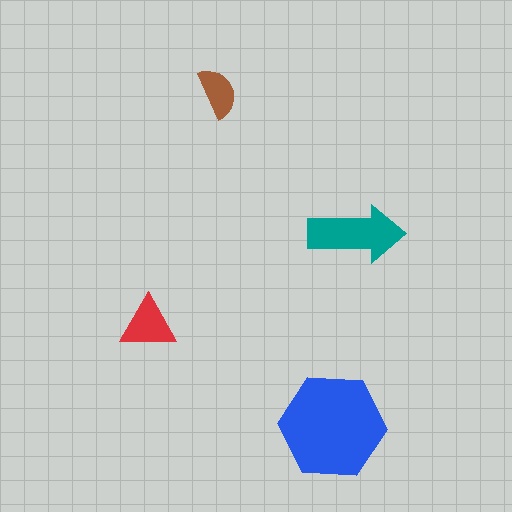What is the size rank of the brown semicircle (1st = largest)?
4th.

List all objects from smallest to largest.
The brown semicircle, the red triangle, the teal arrow, the blue hexagon.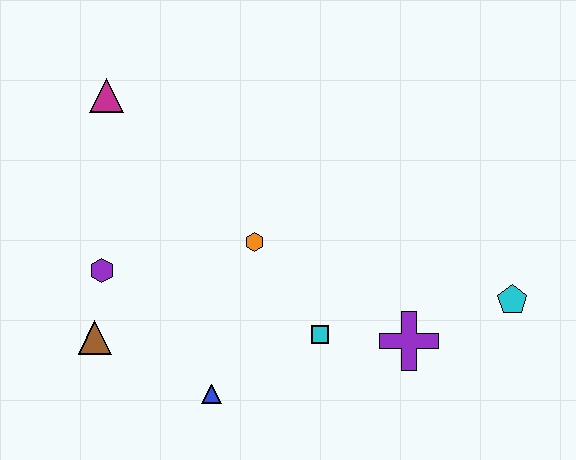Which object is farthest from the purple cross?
The magenta triangle is farthest from the purple cross.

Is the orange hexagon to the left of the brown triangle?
No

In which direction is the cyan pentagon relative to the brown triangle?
The cyan pentagon is to the right of the brown triangle.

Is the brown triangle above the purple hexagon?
No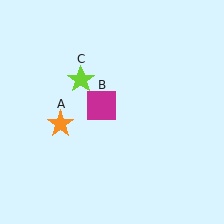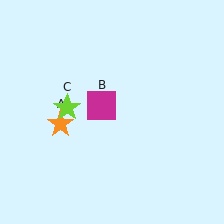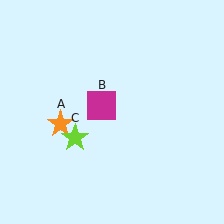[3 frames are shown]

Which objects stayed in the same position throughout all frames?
Orange star (object A) and magenta square (object B) remained stationary.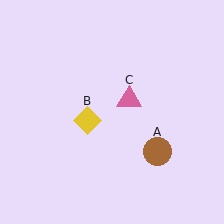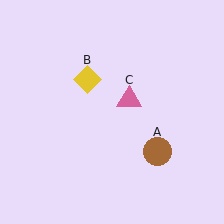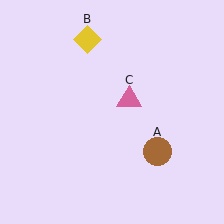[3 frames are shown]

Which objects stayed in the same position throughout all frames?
Brown circle (object A) and pink triangle (object C) remained stationary.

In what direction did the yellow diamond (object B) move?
The yellow diamond (object B) moved up.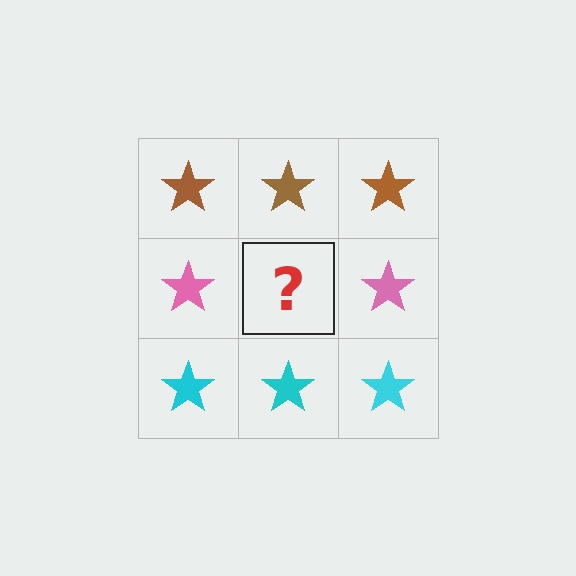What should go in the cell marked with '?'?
The missing cell should contain a pink star.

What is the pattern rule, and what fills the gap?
The rule is that each row has a consistent color. The gap should be filled with a pink star.